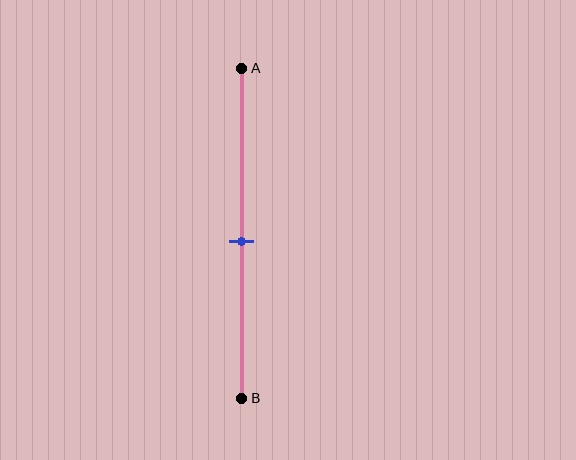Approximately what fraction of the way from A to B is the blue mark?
The blue mark is approximately 50% of the way from A to B.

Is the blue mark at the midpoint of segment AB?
Yes, the mark is approximately at the midpoint.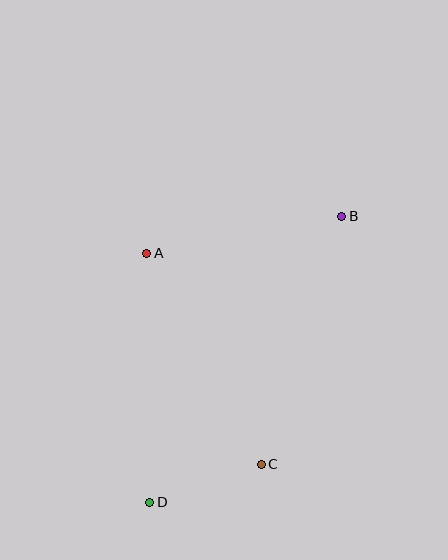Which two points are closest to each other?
Points C and D are closest to each other.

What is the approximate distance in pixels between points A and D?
The distance between A and D is approximately 249 pixels.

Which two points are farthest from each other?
Points B and D are farthest from each other.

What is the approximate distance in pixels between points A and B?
The distance between A and B is approximately 199 pixels.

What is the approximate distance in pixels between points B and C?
The distance between B and C is approximately 261 pixels.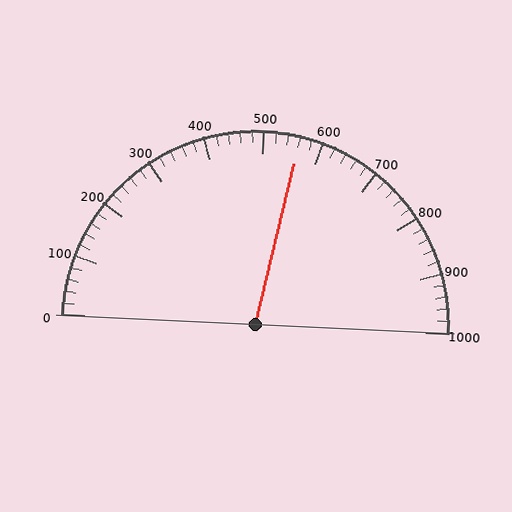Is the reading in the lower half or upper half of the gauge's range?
The reading is in the upper half of the range (0 to 1000).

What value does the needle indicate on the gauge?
The needle indicates approximately 560.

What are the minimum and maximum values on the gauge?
The gauge ranges from 0 to 1000.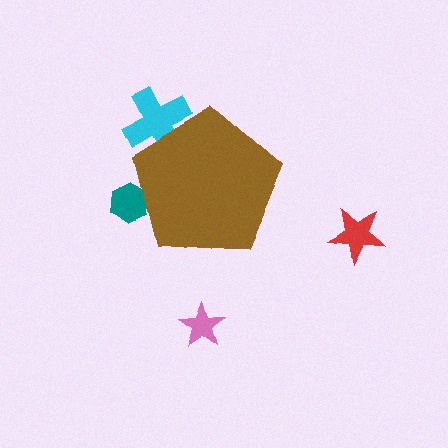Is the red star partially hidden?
No, the red star is fully visible.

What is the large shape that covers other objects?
A brown pentagon.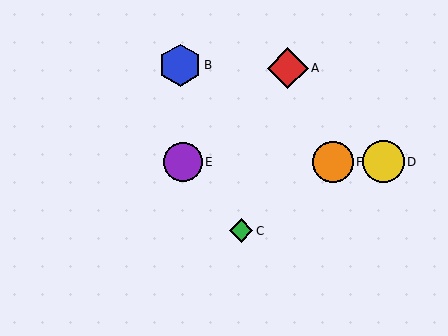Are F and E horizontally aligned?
Yes, both are at y≈162.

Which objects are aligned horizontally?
Objects D, E, F are aligned horizontally.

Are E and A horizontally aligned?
No, E is at y≈162 and A is at y≈68.